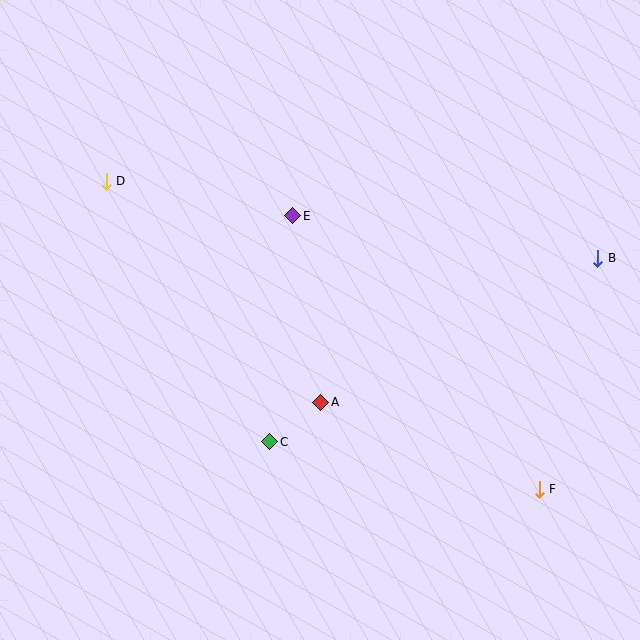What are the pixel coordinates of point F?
Point F is at (539, 489).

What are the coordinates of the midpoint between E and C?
The midpoint between E and C is at (281, 329).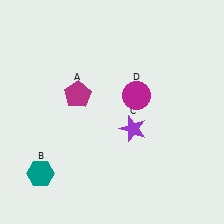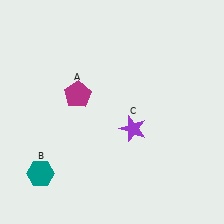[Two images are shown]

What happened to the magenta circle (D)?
The magenta circle (D) was removed in Image 2. It was in the top-right area of Image 1.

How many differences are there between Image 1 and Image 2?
There is 1 difference between the two images.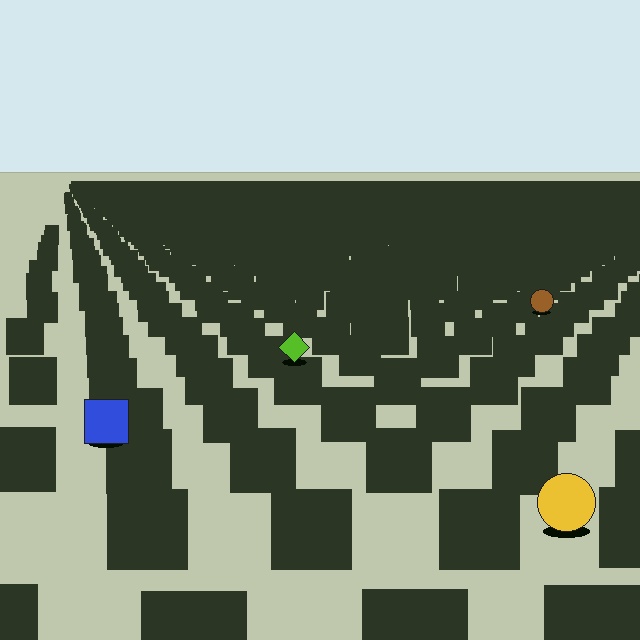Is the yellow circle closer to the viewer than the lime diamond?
Yes. The yellow circle is closer — you can tell from the texture gradient: the ground texture is coarser near it.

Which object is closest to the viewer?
The yellow circle is closest. The texture marks near it are larger and more spread out.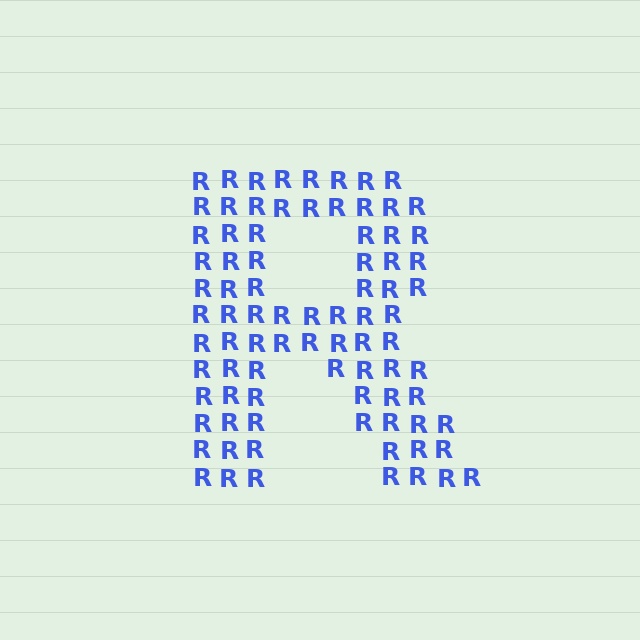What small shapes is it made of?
It is made of small letter R's.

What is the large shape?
The large shape is the letter R.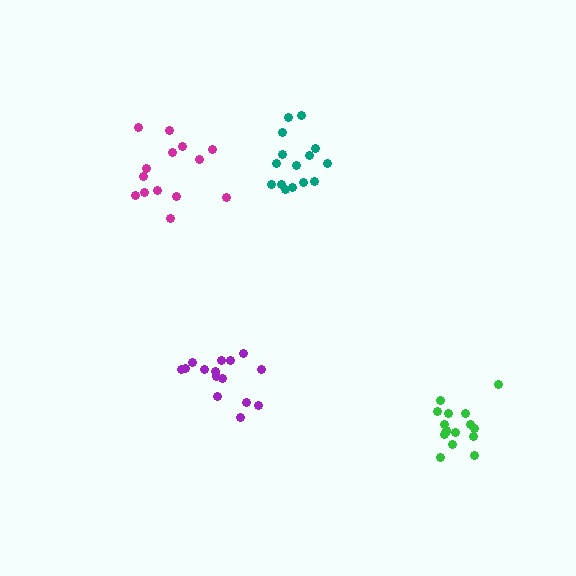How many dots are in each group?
Group 1: 15 dots, Group 2: 14 dots, Group 3: 15 dots, Group 4: 16 dots (60 total).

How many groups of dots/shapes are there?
There are 4 groups.